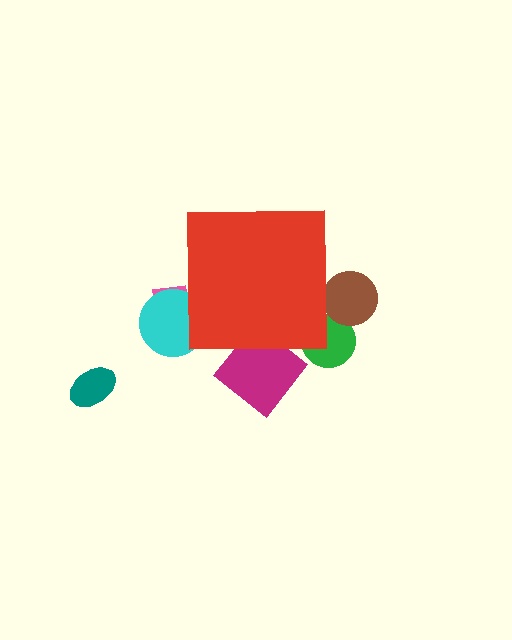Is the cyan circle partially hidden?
Yes, the cyan circle is partially hidden behind the red square.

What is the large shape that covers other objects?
A red square.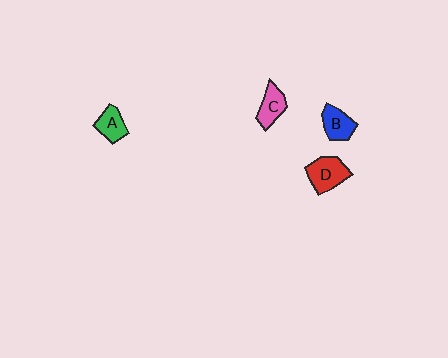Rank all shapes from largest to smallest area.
From largest to smallest: D (red), B (blue), C (pink), A (green).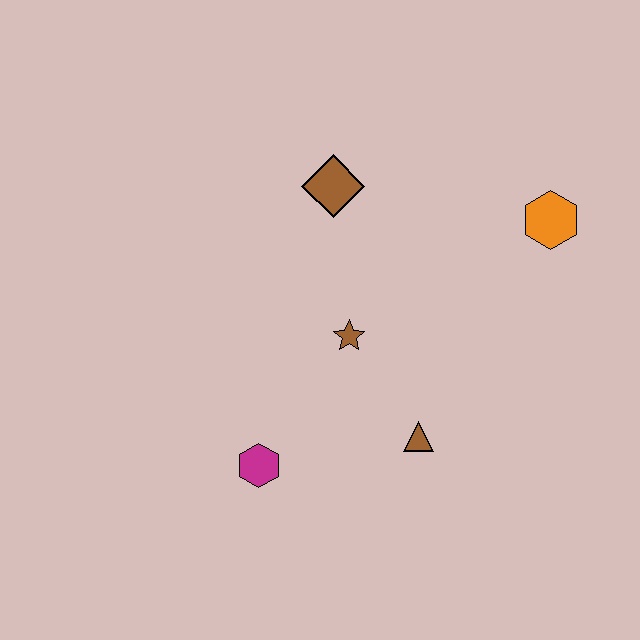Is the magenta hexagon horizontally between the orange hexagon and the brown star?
No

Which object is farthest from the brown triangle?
The brown diamond is farthest from the brown triangle.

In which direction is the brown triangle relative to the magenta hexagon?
The brown triangle is to the right of the magenta hexagon.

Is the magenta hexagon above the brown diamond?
No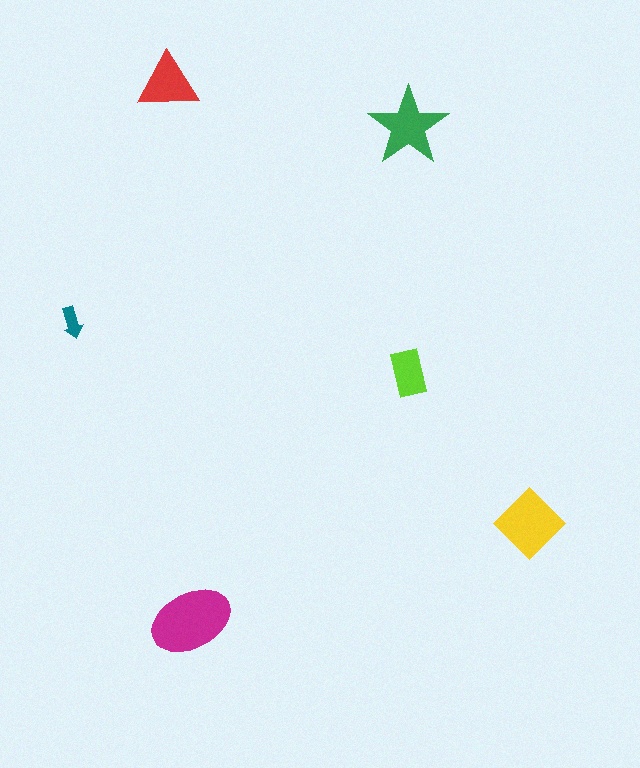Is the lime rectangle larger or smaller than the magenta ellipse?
Smaller.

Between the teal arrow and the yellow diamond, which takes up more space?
The yellow diamond.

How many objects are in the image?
There are 6 objects in the image.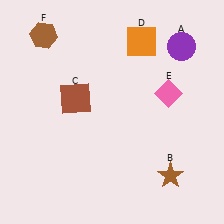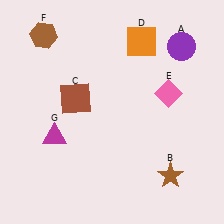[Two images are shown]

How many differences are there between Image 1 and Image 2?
There is 1 difference between the two images.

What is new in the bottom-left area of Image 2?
A magenta triangle (G) was added in the bottom-left area of Image 2.